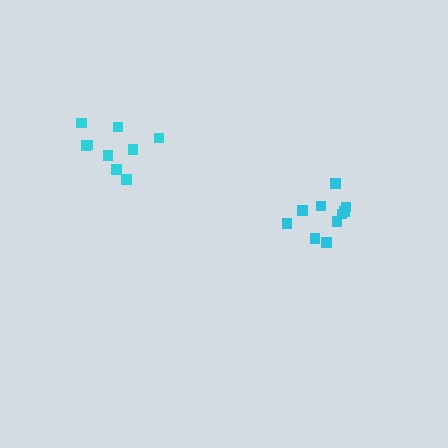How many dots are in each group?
Group 1: 9 dots, Group 2: 10 dots (19 total).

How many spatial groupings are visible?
There are 2 spatial groupings.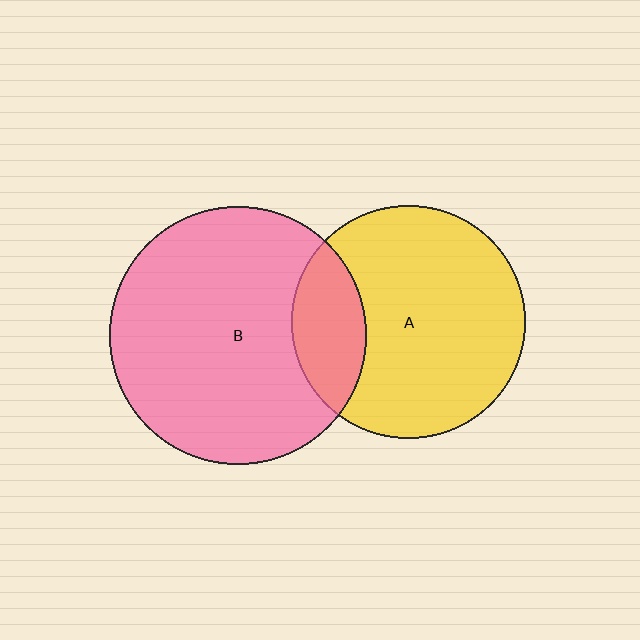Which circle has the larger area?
Circle B (pink).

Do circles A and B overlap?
Yes.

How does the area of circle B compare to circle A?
Approximately 1.2 times.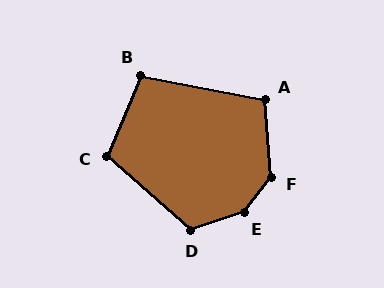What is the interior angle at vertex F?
Approximately 138 degrees (obtuse).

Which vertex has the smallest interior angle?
B, at approximately 101 degrees.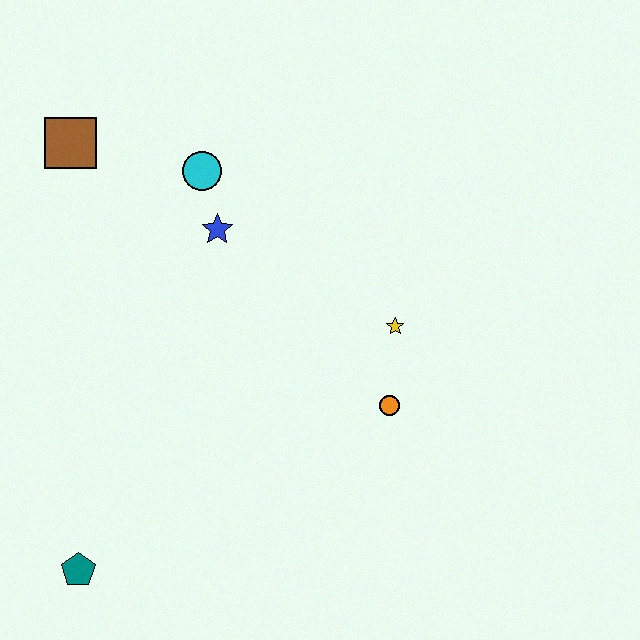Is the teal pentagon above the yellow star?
No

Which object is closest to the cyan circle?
The blue star is closest to the cyan circle.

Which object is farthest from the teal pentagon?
The brown square is farthest from the teal pentagon.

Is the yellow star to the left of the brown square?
No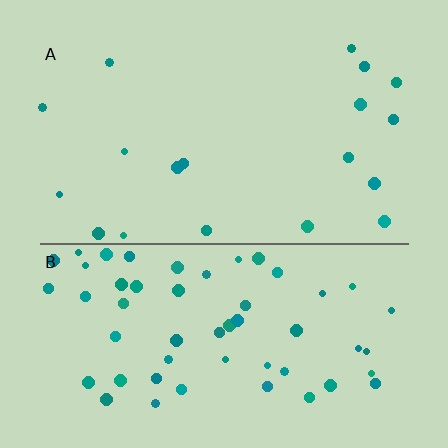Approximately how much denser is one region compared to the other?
Approximately 3.0× — region B over region A.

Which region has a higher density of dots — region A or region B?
B (the bottom).